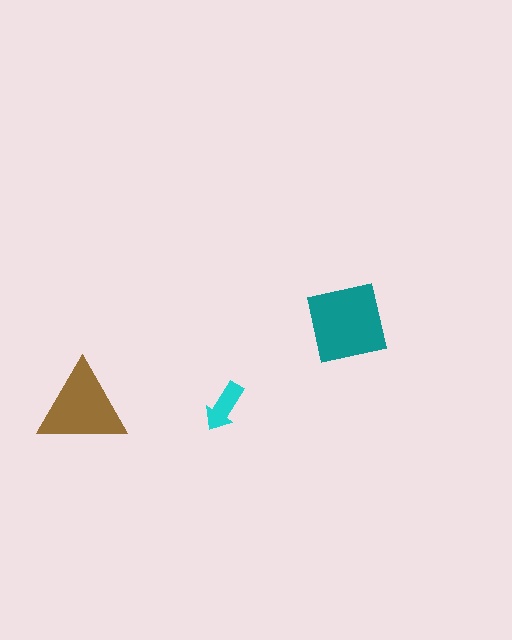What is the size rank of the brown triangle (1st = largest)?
2nd.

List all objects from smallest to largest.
The cyan arrow, the brown triangle, the teal square.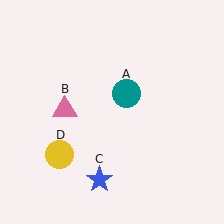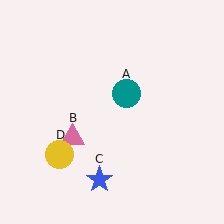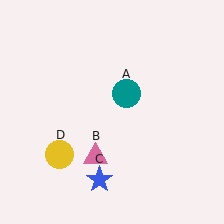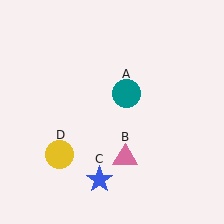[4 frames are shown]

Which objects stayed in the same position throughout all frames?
Teal circle (object A) and blue star (object C) and yellow circle (object D) remained stationary.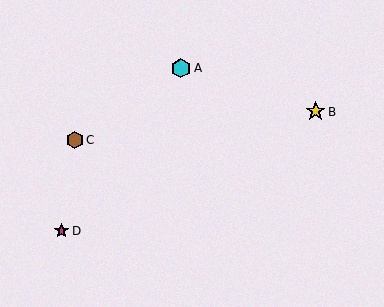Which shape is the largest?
The cyan hexagon (labeled A) is the largest.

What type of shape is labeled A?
Shape A is a cyan hexagon.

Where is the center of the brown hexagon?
The center of the brown hexagon is at (75, 140).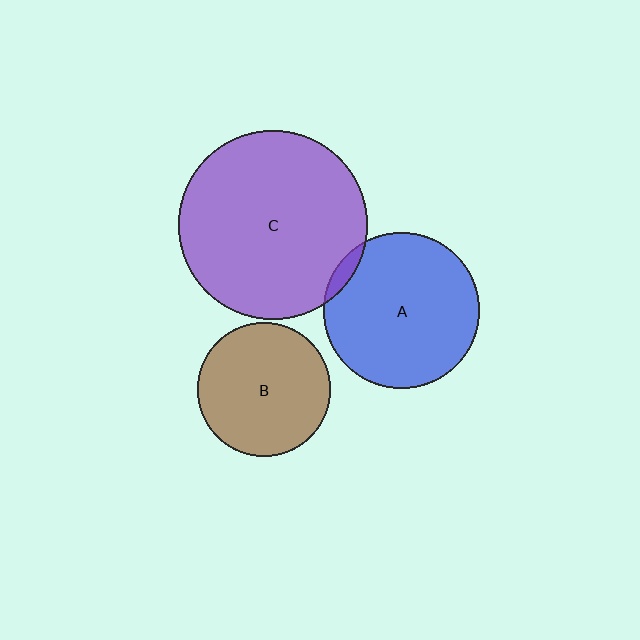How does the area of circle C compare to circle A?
Approximately 1.5 times.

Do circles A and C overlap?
Yes.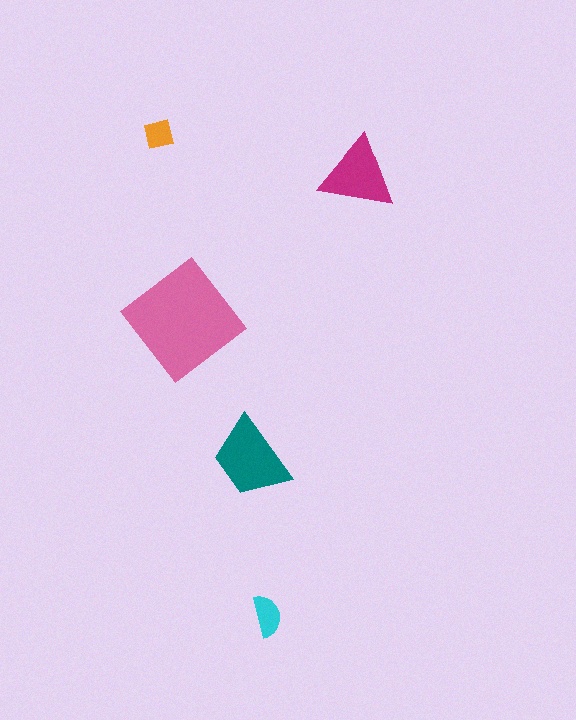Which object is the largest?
The pink diamond.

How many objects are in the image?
There are 5 objects in the image.